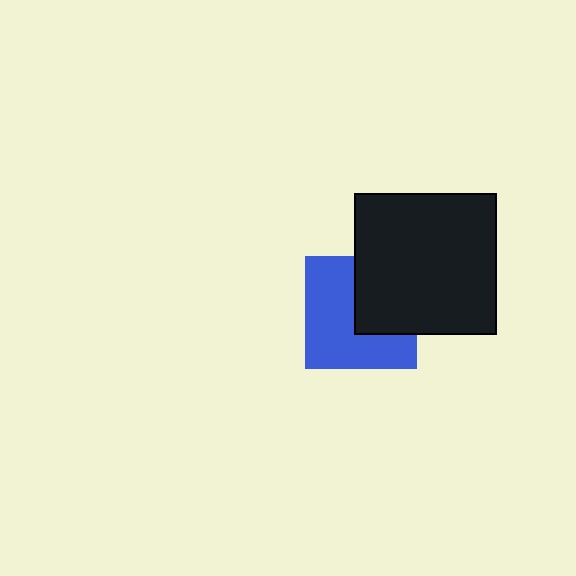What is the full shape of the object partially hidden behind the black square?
The partially hidden object is a blue square.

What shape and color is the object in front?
The object in front is a black square.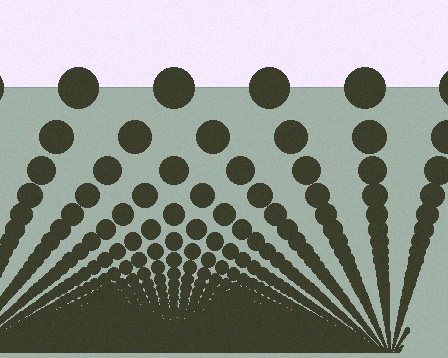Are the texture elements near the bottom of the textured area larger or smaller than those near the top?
Smaller. The gradient is inverted — elements near the bottom are smaller and denser.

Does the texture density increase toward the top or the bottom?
Density increases toward the bottom.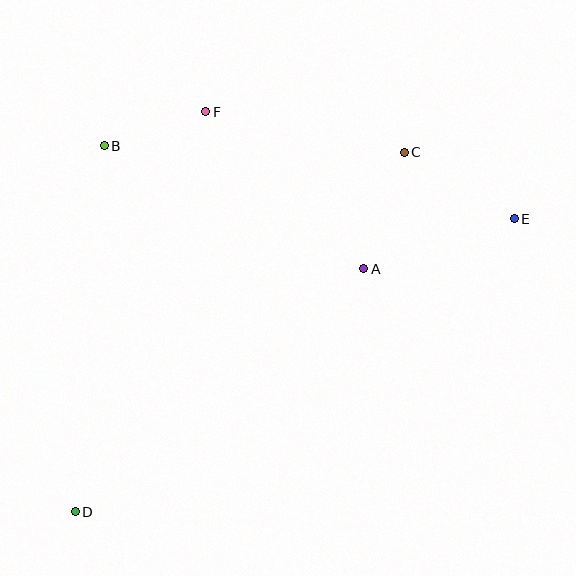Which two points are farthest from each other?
Points D and E are farthest from each other.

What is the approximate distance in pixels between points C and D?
The distance between C and D is approximately 487 pixels.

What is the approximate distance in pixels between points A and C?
The distance between A and C is approximately 123 pixels.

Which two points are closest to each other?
Points B and F are closest to each other.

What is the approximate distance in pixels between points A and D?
The distance between A and D is approximately 377 pixels.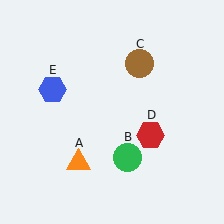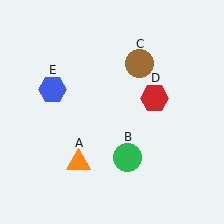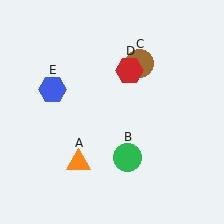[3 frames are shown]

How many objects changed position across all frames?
1 object changed position: red hexagon (object D).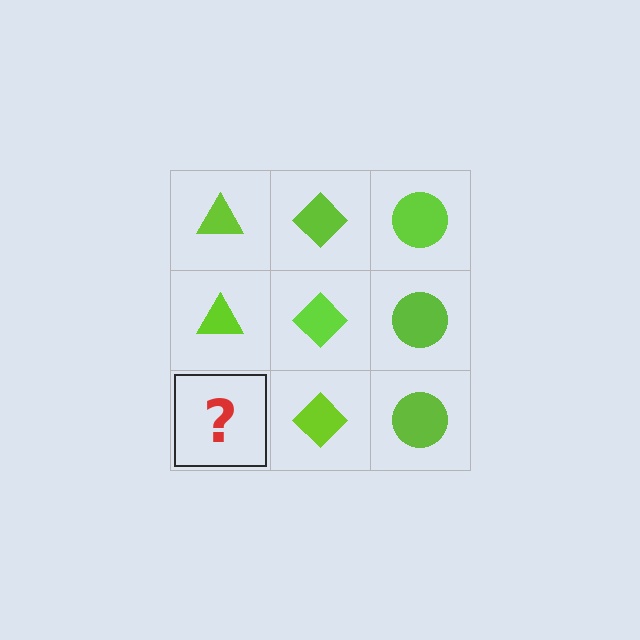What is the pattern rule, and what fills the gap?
The rule is that each column has a consistent shape. The gap should be filled with a lime triangle.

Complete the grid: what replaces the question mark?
The question mark should be replaced with a lime triangle.